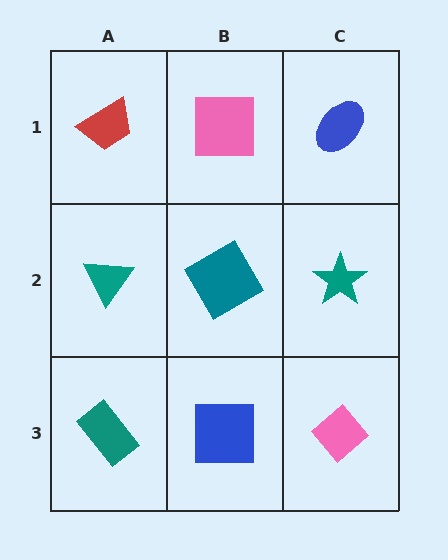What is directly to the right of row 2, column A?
A teal diamond.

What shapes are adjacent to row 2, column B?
A pink square (row 1, column B), a blue square (row 3, column B), a teal triangle (row 2, column A), a teal star (row 2, column C).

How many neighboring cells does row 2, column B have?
4.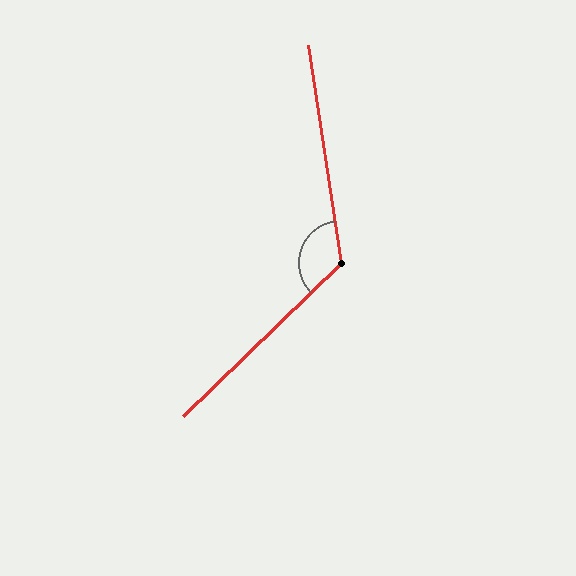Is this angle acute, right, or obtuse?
It is obtuse.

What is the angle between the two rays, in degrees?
Approximately 126 degrees.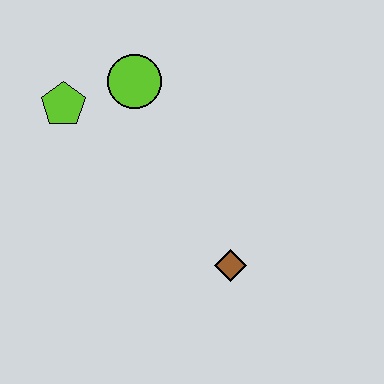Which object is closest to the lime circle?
The lime pentagon is closest to the lime circle.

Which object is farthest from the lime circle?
The brown diamond is farthest from the lime circle.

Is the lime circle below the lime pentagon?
No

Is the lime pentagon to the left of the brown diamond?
Yes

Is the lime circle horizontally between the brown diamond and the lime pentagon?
Yes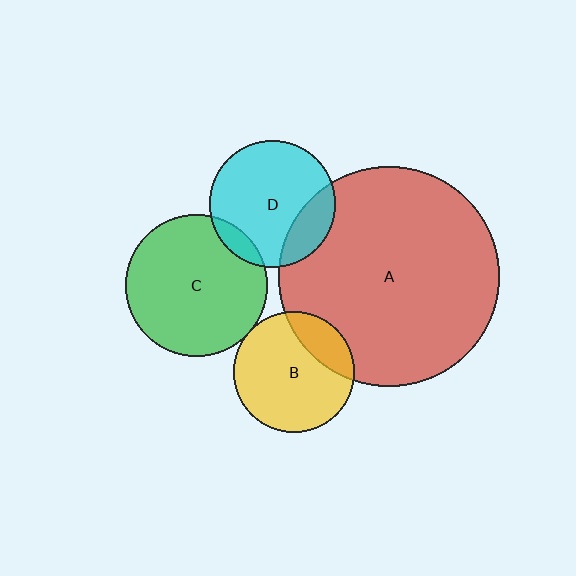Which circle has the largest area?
Circle A (red).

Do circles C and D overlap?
Yes.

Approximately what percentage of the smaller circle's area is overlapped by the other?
Approximately 10%.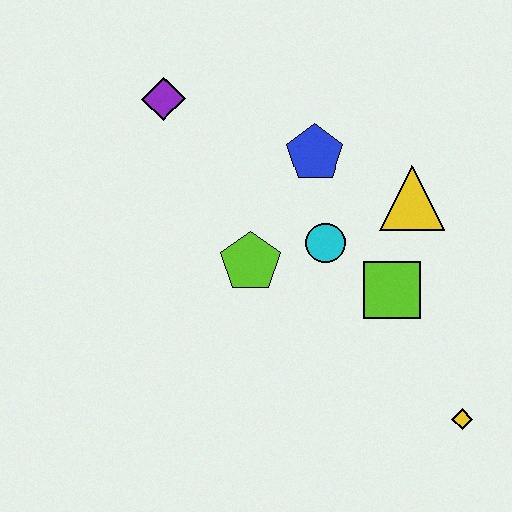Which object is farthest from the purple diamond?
The yellow diamond is farthest from the purple diamond.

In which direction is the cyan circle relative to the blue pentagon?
The cyan circle is below the blue pentagon.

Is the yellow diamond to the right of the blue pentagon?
Yes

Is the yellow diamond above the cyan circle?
No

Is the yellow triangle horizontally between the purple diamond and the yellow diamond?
Yes